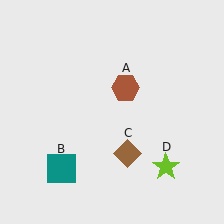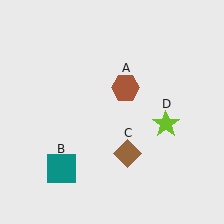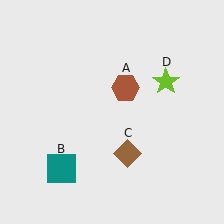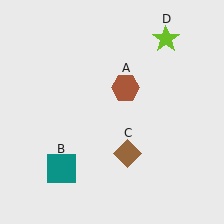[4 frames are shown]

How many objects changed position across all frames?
1 object changed position: lime star (object D).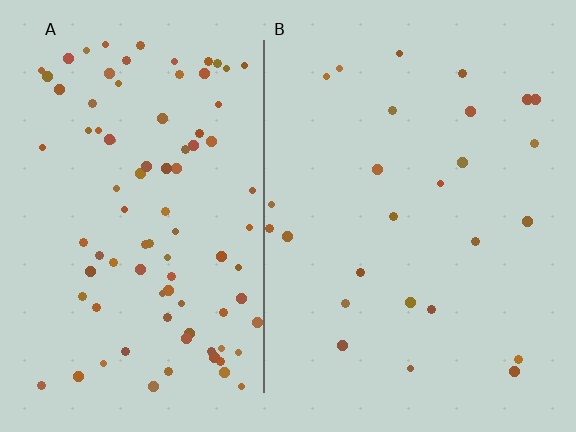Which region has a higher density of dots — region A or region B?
A (the left).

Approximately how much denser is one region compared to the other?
Approximately 3.5× — region A over region B.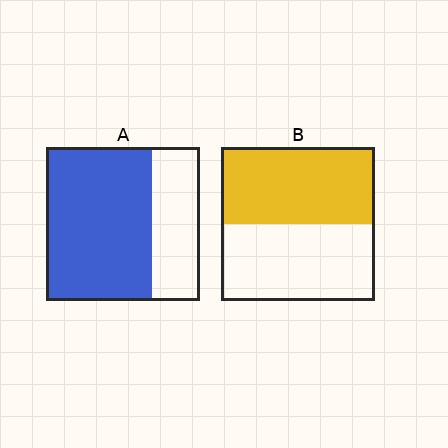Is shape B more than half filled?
Roughly half.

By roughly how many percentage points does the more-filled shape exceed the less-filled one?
By roughly 20 percentage points (A over B).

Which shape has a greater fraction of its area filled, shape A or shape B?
Shape A.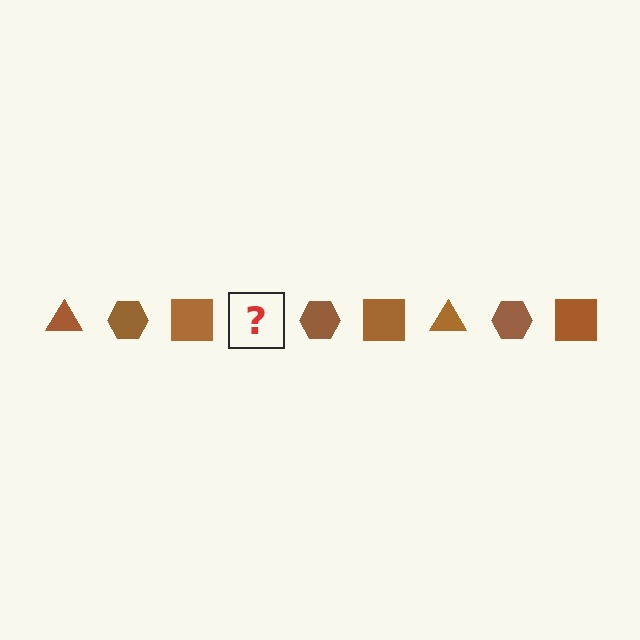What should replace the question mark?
The question mark should be replaced with a brown triangle.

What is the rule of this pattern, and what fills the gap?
The rule is that the pattern cycles through triangle, hexagon, square shapes in brown. The gap should be filled with a brown triangle.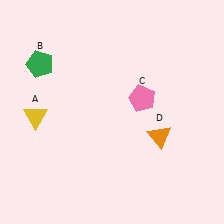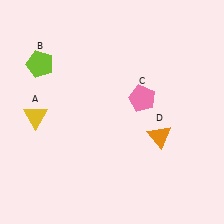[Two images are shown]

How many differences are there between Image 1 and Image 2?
There is 1 difference between the two images.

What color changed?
The pentagon (B) changed from green in Image 1 to lime in Image 2.